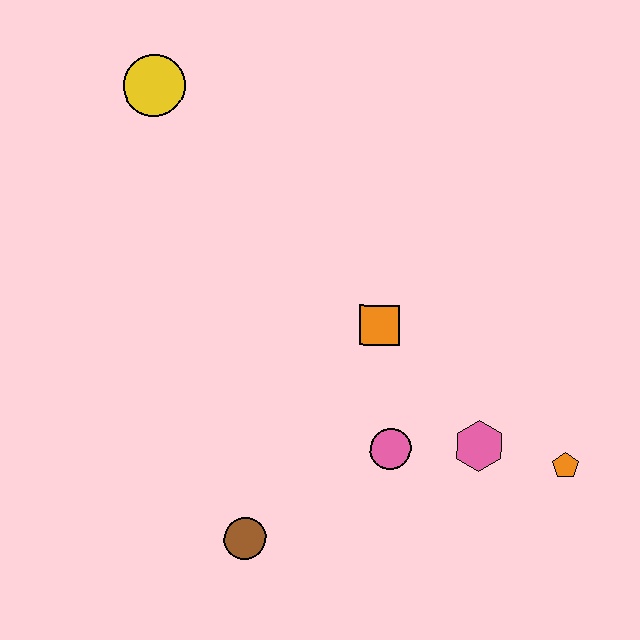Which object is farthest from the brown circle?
The yellow circle is farthest from the brown circle.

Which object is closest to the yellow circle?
The orange square is closest to the yellow circle.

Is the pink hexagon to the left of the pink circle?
No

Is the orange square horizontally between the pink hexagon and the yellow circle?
Yes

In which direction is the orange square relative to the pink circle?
The orange square is above the pink circle.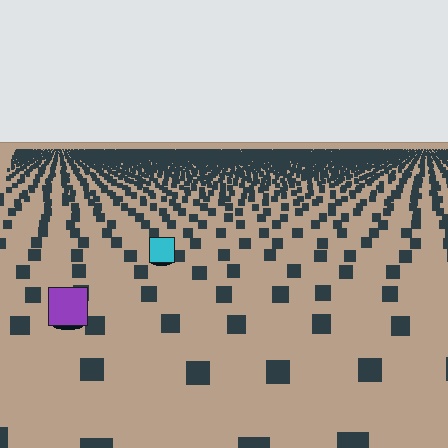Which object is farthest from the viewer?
The cyan square is farthest from the viewer. It appears smaller and the ground texture around it is denser.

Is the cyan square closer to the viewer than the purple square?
No. The purple square is closer — you can tell from the texture gradient: the ground texture is coarser near it.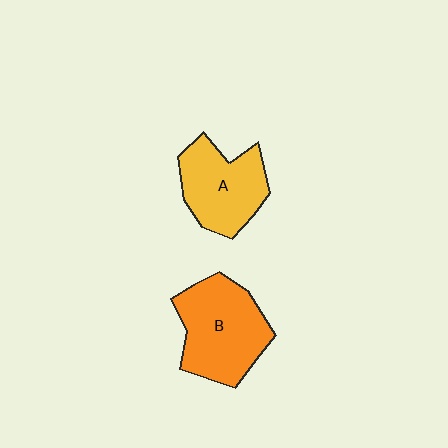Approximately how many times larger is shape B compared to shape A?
Approximately 1.2 times.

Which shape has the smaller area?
Shape A (yellow).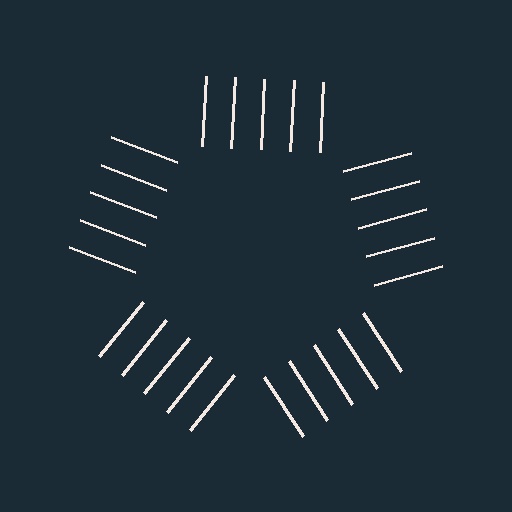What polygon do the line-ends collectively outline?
An illusory pentagon — the line segments terminate on its edges but no continuous stroke is drawn.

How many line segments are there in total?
25 — 5 along each of the 5 edges.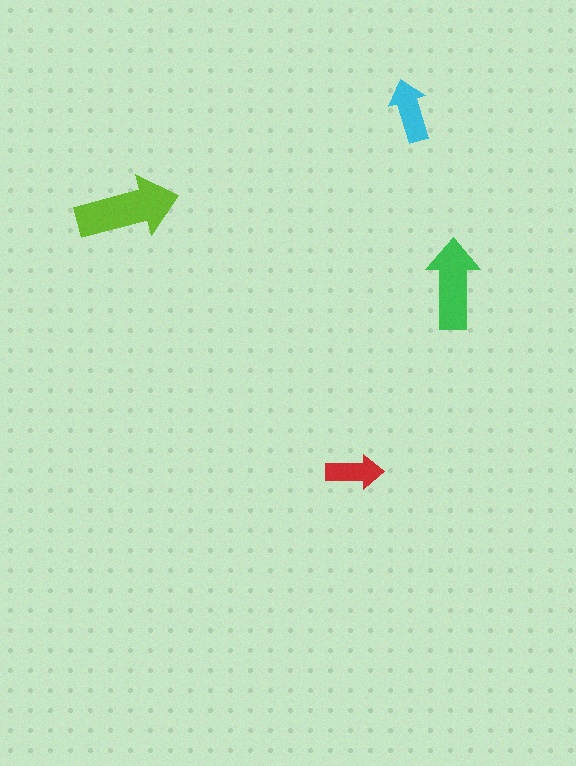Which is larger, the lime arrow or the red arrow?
The lime one.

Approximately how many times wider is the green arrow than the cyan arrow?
About 1.5 times wider.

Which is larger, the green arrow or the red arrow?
The green one.